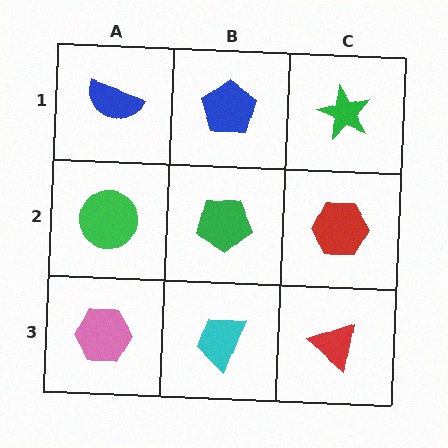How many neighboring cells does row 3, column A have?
2.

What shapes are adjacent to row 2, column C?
A green star (row 1, column C), a red triangle (row 3, column C), a green pentagon (row 2, column B).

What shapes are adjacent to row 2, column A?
A blue semicircle (row 1, column A), a pink hexagon (row 3, column A), a green pentagon (row 2, column B).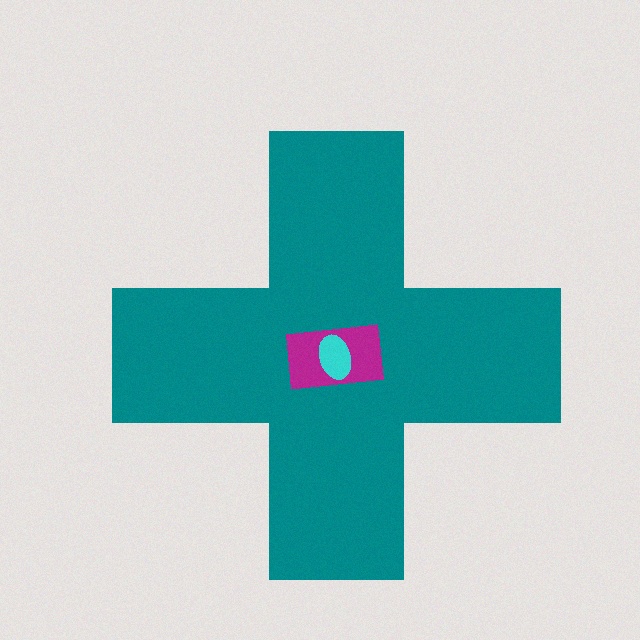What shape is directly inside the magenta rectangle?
The cyan ellipse.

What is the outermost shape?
The teal cross.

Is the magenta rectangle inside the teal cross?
Yes.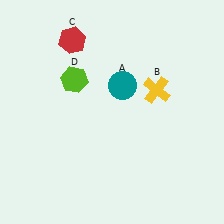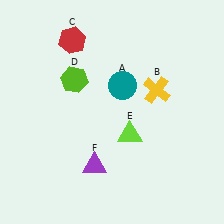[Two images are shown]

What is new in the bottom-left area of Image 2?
A purple triangle (F) was added in the bottom-left area of Image 2.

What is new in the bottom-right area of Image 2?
A lime triangle (E) was added in the bottom-right area of Image 2.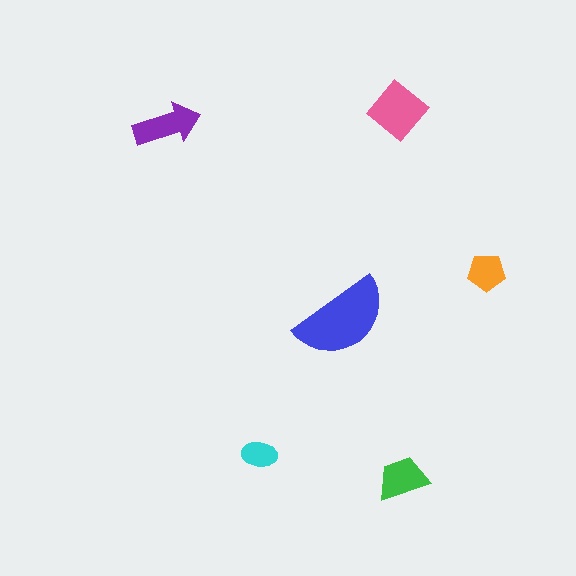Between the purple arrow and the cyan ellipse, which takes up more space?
The purple arrow.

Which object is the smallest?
The cyan ellipse.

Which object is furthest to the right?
The orange pentagon is rightmost.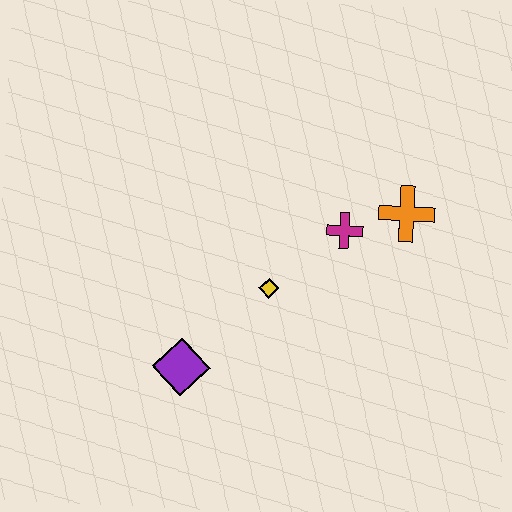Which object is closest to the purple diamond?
The yellow diamond is closest to the purple diamond.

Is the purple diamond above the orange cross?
No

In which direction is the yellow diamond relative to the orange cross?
The yellow diamond is to the left of the orange cross.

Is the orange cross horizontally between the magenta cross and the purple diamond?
No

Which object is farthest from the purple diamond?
The orange cross is farthest from the purple diamond.